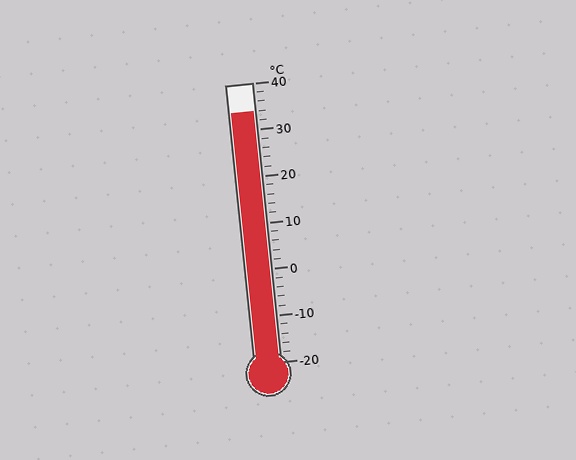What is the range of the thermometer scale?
The thermometer scale ranges from -20°C to 40°C.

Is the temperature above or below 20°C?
The temperature is above 20°C.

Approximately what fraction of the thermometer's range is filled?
The thermometer is filled to approximately 90% of its range.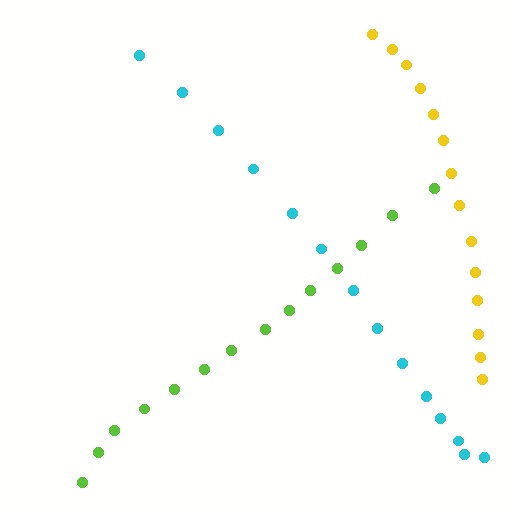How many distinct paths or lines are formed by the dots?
There are 3 distinct paths.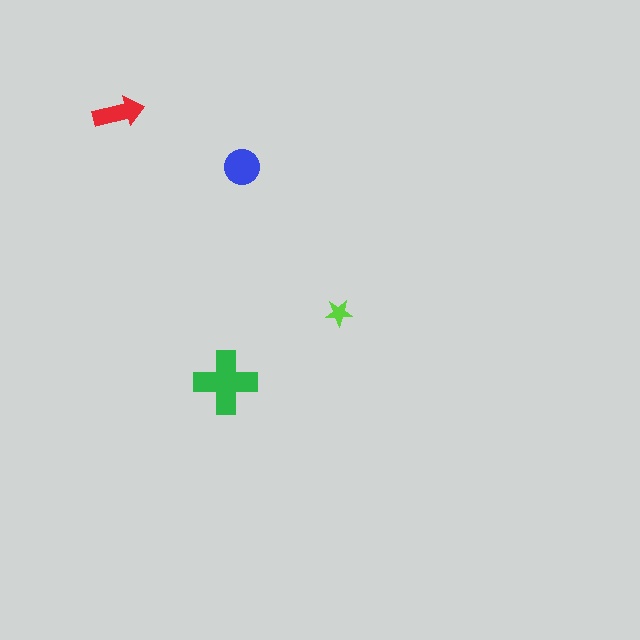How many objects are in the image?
There are 4 objects in the image.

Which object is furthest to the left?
The red arrow is leftmost.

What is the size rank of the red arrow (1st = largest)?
3rd.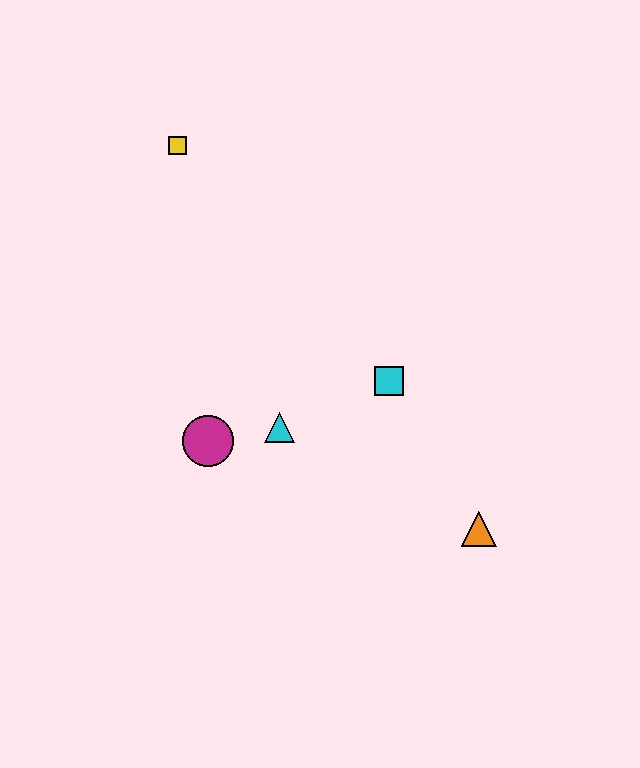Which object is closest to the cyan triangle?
The magenta circle is closest to the cyan triangle.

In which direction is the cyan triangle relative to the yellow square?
The cyan triangle is below the yellow square.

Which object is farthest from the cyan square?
The yellow square is farthest from the cyan square.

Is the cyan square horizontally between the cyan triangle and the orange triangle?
Yes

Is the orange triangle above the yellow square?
No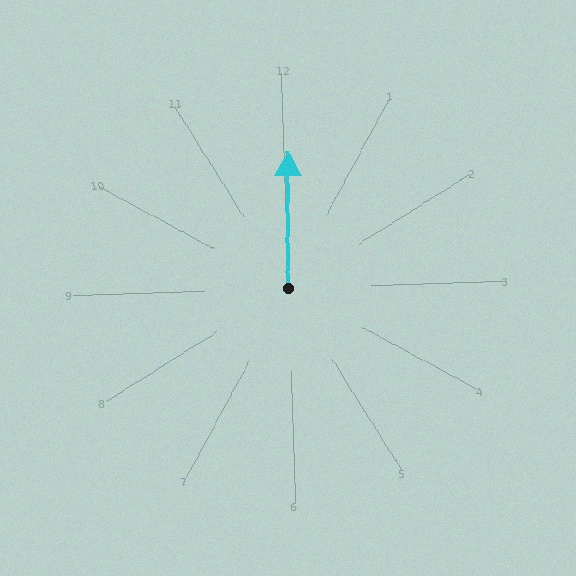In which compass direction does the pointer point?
North.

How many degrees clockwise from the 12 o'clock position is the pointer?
Approximately 2 degrees.